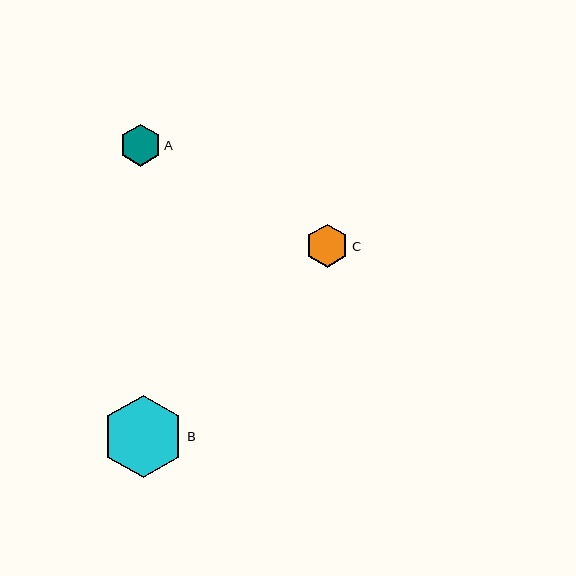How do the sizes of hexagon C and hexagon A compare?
Hexagon C and hexagon A are approximately the same size.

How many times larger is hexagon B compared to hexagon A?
Hexagon B is approximately 2.0 times the size of hexagon A.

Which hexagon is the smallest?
Hexagon A is the smallest with a size of approximately 41 pixels.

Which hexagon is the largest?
Hexagon B is the largest with a size of approximately 82 pixels.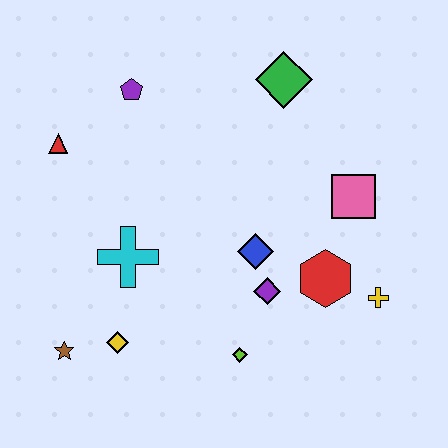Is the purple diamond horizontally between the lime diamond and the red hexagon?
Yes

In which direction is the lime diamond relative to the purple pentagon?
The lime diamond is below the purple pentagon.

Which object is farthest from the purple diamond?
The red triangle is farthest from the purple diamond.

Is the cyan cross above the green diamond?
No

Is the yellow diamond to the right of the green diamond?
No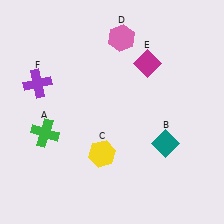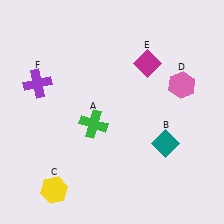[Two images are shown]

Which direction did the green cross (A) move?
The green cross (A) moved right.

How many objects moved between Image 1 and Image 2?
3 objects moved between the two images.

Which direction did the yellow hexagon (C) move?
The yellow hexagon (C) moved left.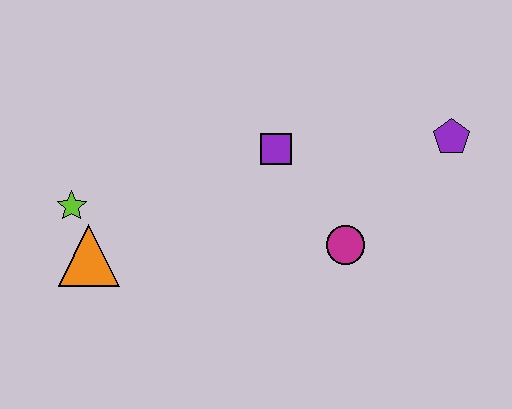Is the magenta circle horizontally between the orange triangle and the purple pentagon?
Yes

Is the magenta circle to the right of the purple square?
Yes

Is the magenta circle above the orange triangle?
Yes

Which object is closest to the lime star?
The orange triangle is closest to the lime star.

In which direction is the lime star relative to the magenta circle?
The lime star is to the left of the magenta circle.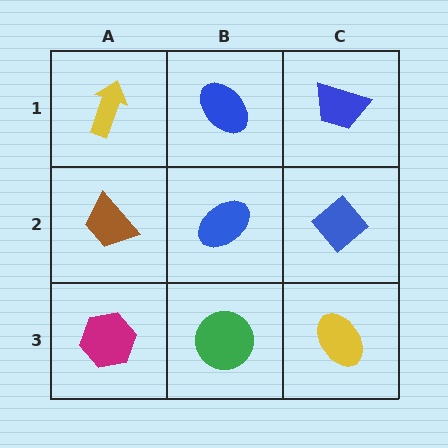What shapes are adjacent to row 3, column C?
A blue diamond (row 2, column C), a green circle (row 3, column B).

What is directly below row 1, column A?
A brown trapezoid.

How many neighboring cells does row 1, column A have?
2.